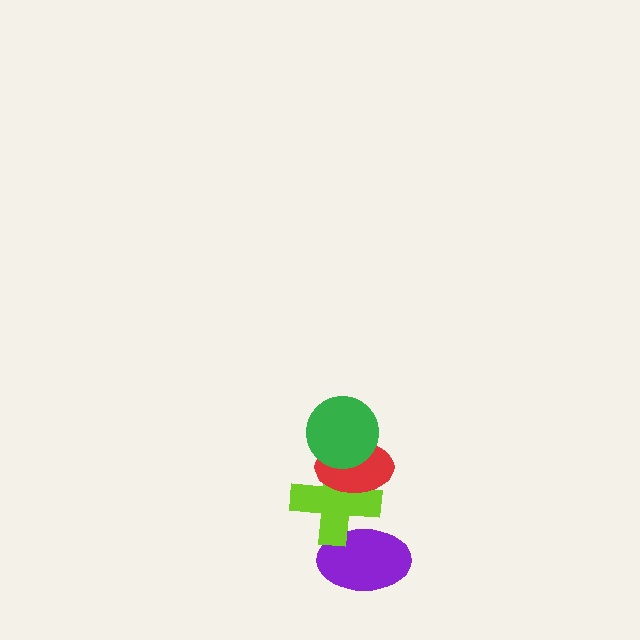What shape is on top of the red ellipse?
The green circle is on top of the red ellipse.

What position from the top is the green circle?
The green circle is 1st from the top.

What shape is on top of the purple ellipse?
The lime cross is on top of the purple ellipse.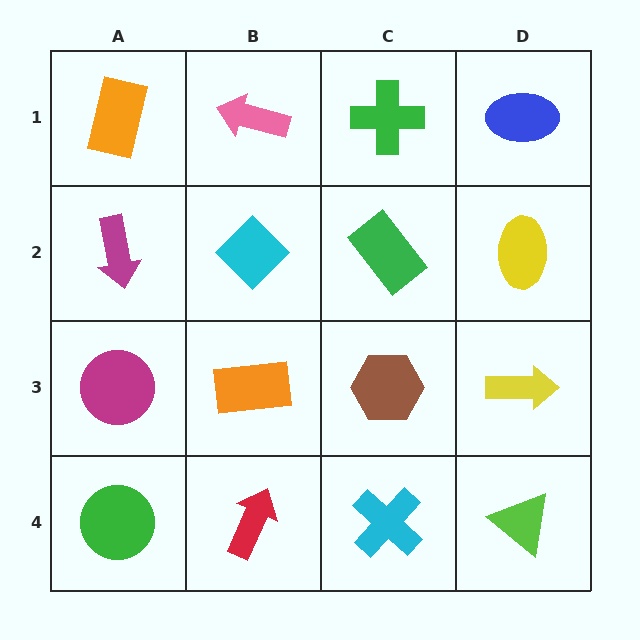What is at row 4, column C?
A cyan cross.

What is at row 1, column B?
A pink arrow.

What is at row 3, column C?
A brown hexagon.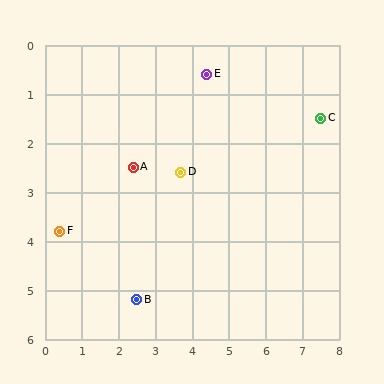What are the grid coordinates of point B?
Point B is at approximately (2.5, 5.2).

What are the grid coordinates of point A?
Point A is at approximately (2.4, 2.5).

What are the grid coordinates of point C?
Point C is at approximately (7.5, 1.5).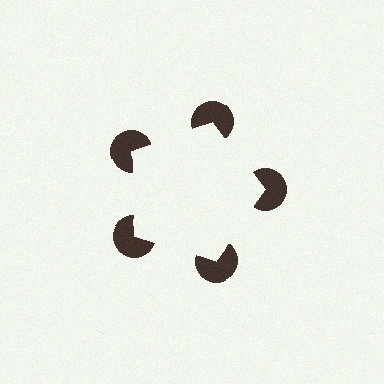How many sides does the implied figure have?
5 sides.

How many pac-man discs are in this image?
There are 5 — one at each vertex of the illusory pentagon.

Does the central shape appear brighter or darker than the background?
It typically appears slightly brighter than the background, even though no actual brightness change is drawn.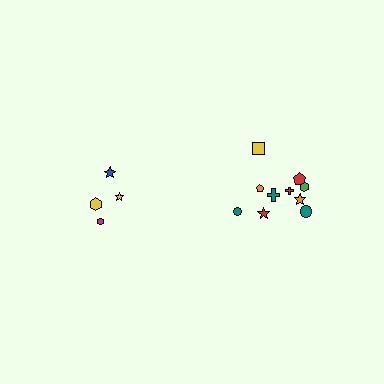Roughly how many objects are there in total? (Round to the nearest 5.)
Roughly 15 objects in total.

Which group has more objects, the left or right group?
The right group.